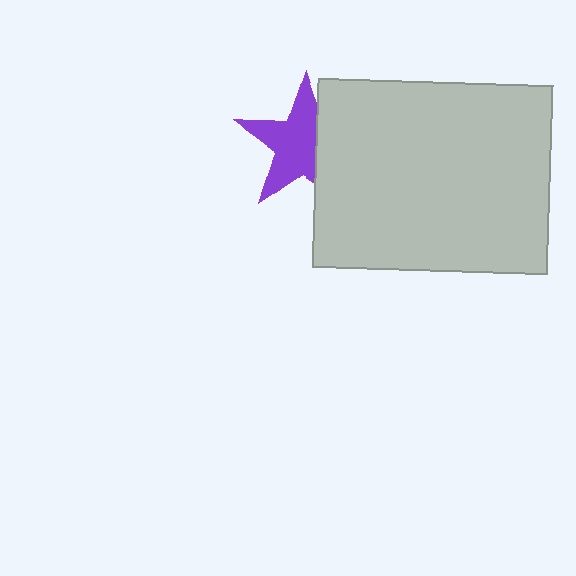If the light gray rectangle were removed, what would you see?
You would see the complete purple star.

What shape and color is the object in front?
The object in front is a light gray rectangle.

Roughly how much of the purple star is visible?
Most of it is visible (roughly 67%).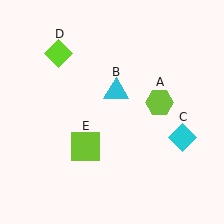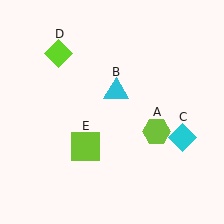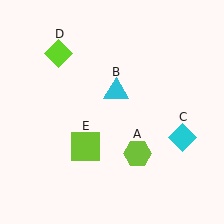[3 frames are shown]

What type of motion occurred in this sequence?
The lime hexagon (object A) rotated clockwise around the center of the scene.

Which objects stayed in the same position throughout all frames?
Cyan triangle (object B) and cyan diamond (object C) and lime diamond (object D) and lime square (object E) remained stationary.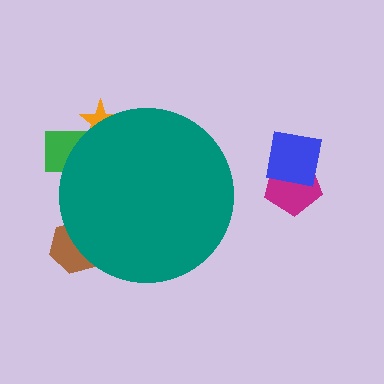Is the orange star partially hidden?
Yes, the orange star is partially hidden behind the teal circle.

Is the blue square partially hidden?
No, the blue square is fully visible.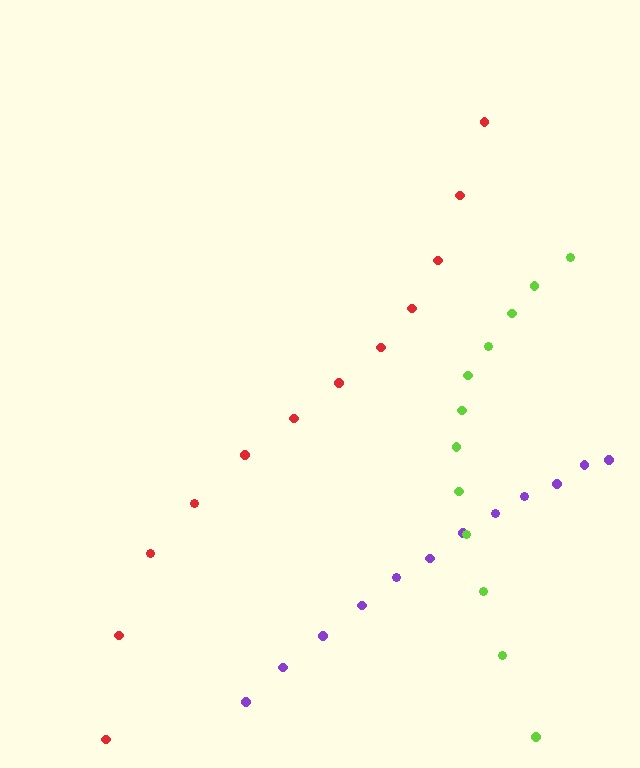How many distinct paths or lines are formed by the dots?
There are 3 distinct paths.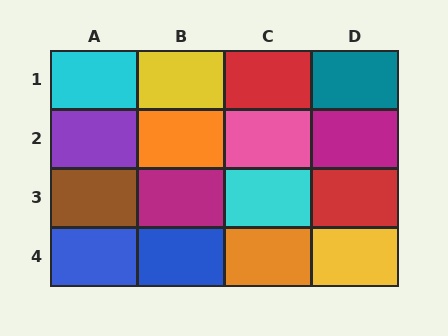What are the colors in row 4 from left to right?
Blue, blue, orange, yellow.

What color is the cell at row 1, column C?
Red.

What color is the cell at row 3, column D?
Red.